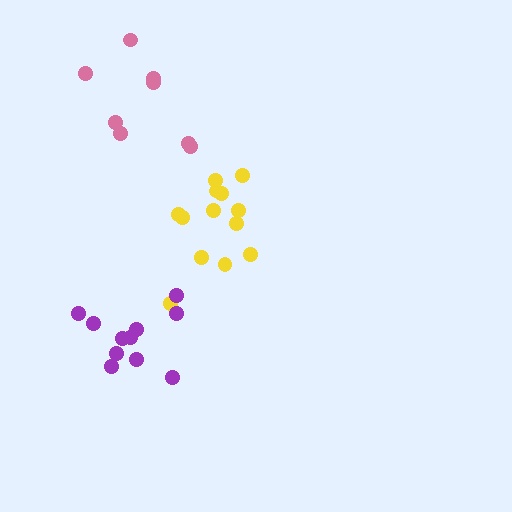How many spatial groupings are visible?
There are 3 spatial groupings.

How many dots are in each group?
Group 1: 13 dots, Group 2: 11 dots, Group 3: 8 dots (32 total).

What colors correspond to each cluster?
The clusters are colored: yellow, purple, pink.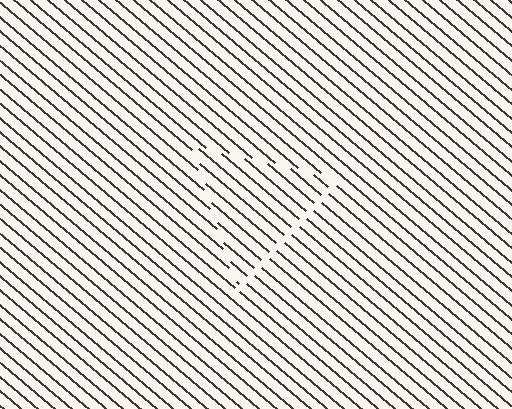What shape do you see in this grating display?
An illusory triangle. The interior of the shape contains the same grating, shifted by half a period — the contour is defined by the phase discontinuity where line-ends from the inner and outer gratings abut.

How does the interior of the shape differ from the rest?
The interior of the shape contains the same grating, shifted by half a period — the contour is defined by the phase discontinuity where line-ends from the inner and outer gratings abut.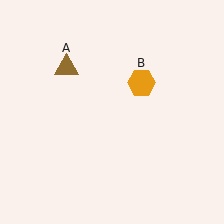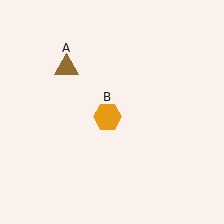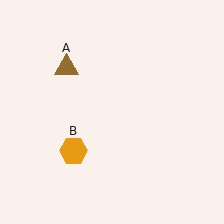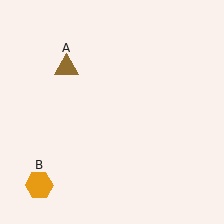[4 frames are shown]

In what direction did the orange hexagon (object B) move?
The orange hexagon (object B) moved down and to the left.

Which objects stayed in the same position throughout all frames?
Brown triangle (object A) remained stationary.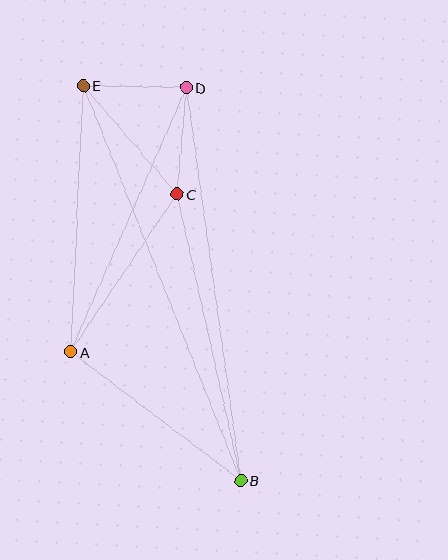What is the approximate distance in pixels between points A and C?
The distance between A and C is approximately 190 pixels.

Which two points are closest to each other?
Points D and E are closest to each other.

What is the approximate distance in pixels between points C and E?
The distance between C and E is approximately 144 pixels.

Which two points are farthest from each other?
Points B and E are farthest from each other.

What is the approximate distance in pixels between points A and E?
The distance between A and E is approximately 267 pixels.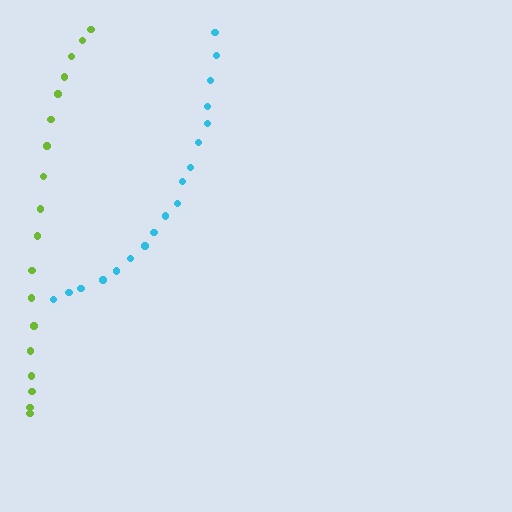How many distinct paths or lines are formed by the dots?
There are 2 distinct paths.